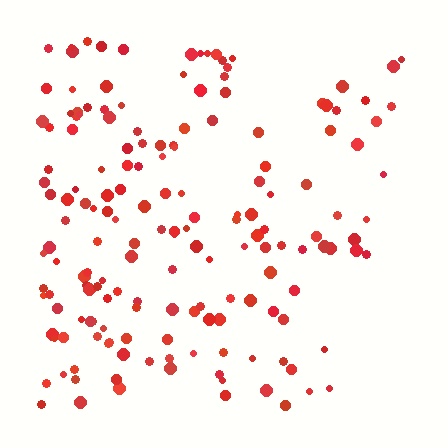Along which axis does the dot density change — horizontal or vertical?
Horizontal.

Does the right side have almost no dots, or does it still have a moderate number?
Still a moderate number, just noticeably fewer than the left.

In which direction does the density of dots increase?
From right to left, with the left side densest.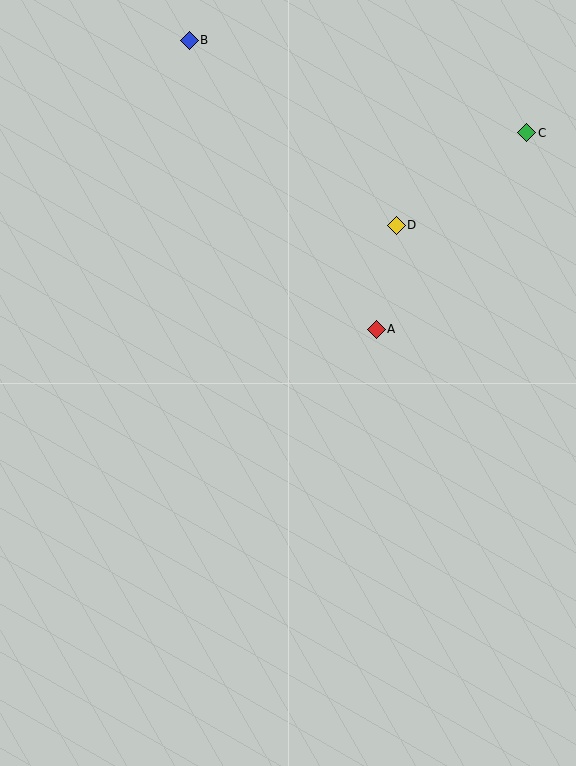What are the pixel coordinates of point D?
Point D is at (396, 225).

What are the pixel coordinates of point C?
Point C is at (527, 133).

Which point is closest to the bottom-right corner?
Point A is closest to the bottom-right corner.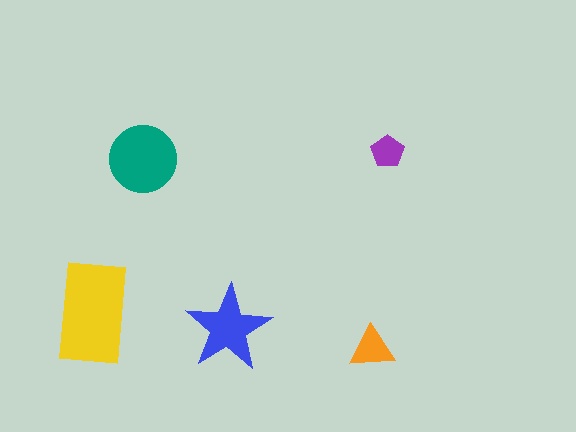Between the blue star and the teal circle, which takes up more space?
The teal circle.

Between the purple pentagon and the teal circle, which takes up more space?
The teal circle.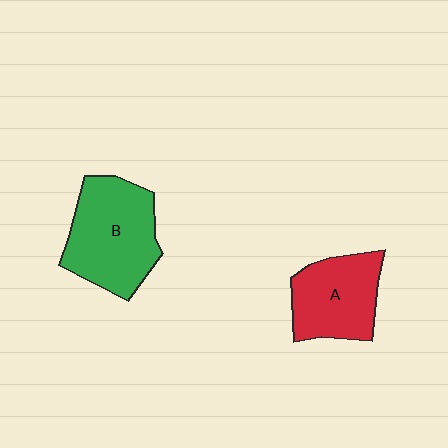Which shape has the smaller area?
Shape A (red).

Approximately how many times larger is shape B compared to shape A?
Approximately 1.3 times.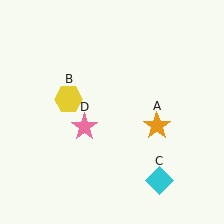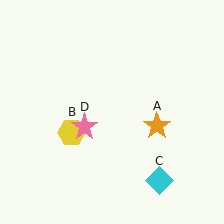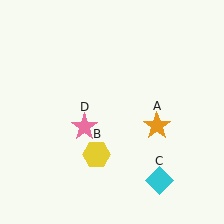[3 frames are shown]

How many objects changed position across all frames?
1 object changed position: yellow hexagon (object B).